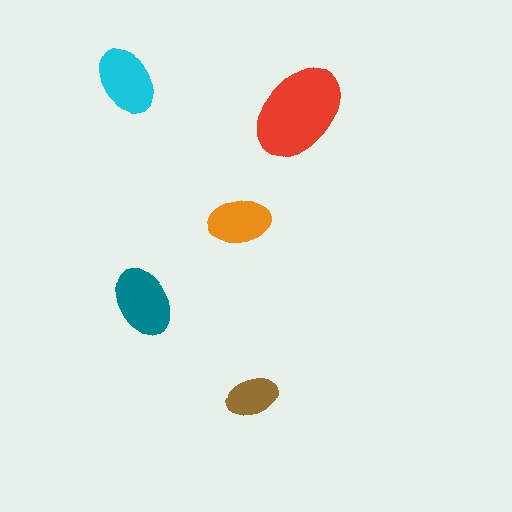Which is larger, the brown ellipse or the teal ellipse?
The teal one.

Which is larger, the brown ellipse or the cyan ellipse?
The cyan one.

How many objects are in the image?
There are 5 objects in the image.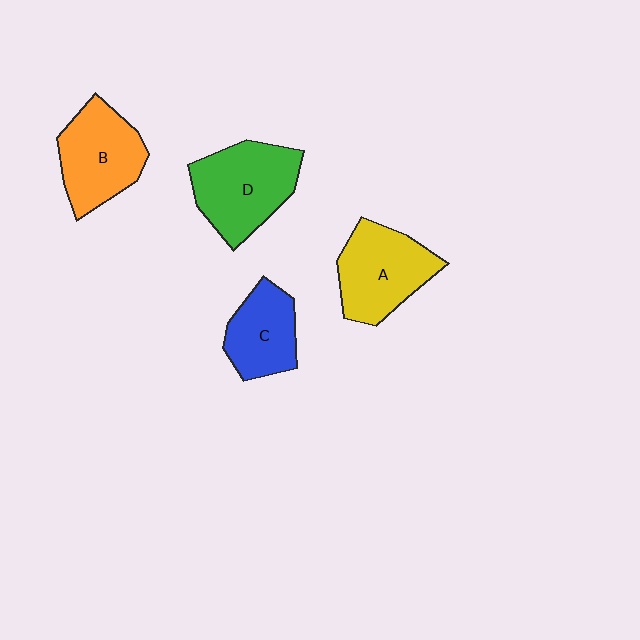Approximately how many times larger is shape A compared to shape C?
Approximately 1.3 times.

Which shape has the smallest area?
Shape C (blue).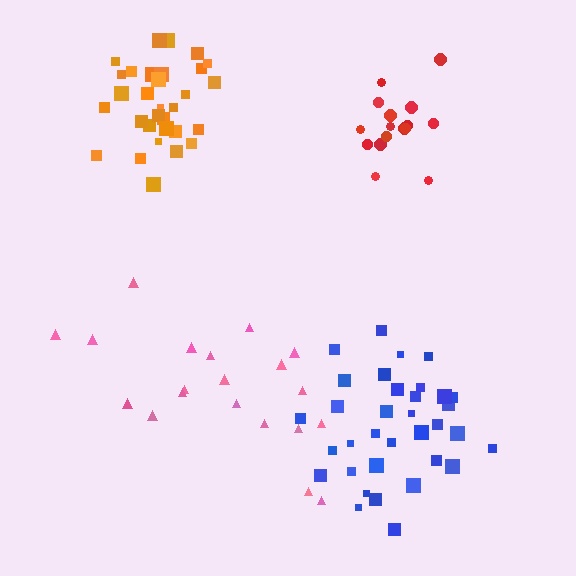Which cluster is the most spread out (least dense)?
Pink.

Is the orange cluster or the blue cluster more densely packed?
Orange.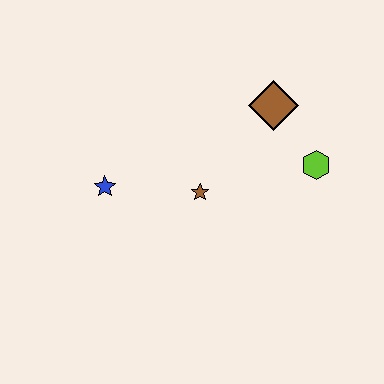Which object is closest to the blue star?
The brown star is closest to the blue star.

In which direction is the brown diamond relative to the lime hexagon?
The brown diamond is above the lime hexagon.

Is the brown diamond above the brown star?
Yes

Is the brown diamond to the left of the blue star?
No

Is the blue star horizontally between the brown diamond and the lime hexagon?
No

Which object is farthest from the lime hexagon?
The blue star is farthest from the lime hexagon.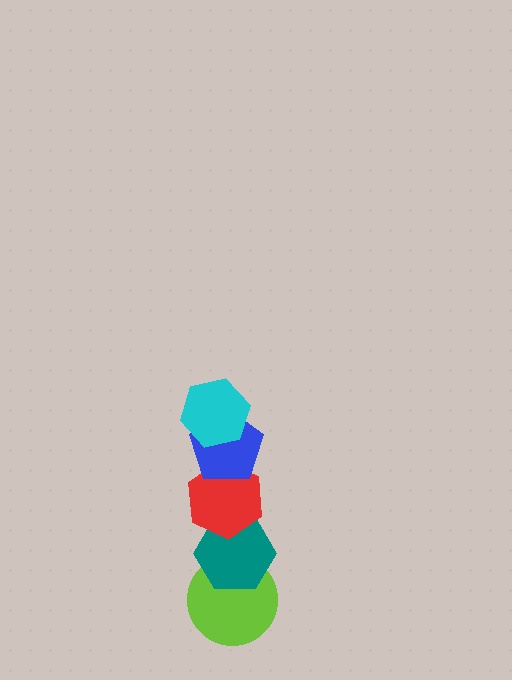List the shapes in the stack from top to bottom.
From top to bottom: the cyan hexagon, the blue pentagon, the red hexagon, the teal hexagon, the lime circle.